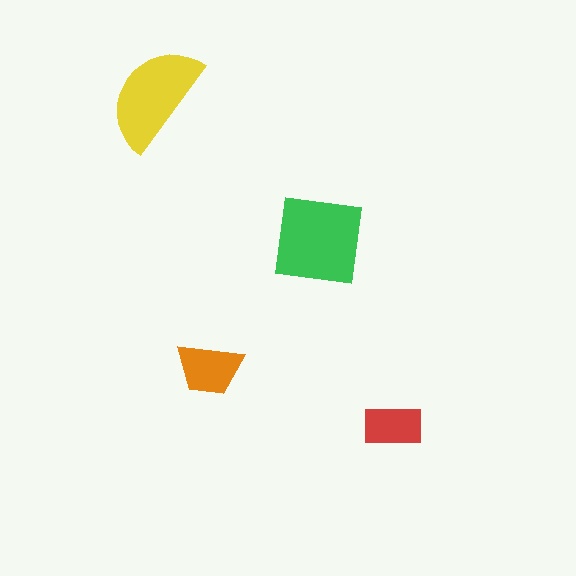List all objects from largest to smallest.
The green square, the yellow semicircle, the orange trapezoid, the red rectangle.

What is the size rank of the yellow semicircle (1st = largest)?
2nd.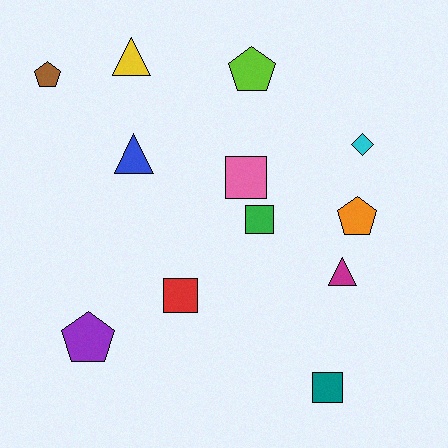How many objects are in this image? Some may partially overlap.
There are 12 objects.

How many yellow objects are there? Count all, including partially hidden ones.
There is 1 yellow object.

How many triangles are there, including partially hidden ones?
There are 3 triangles.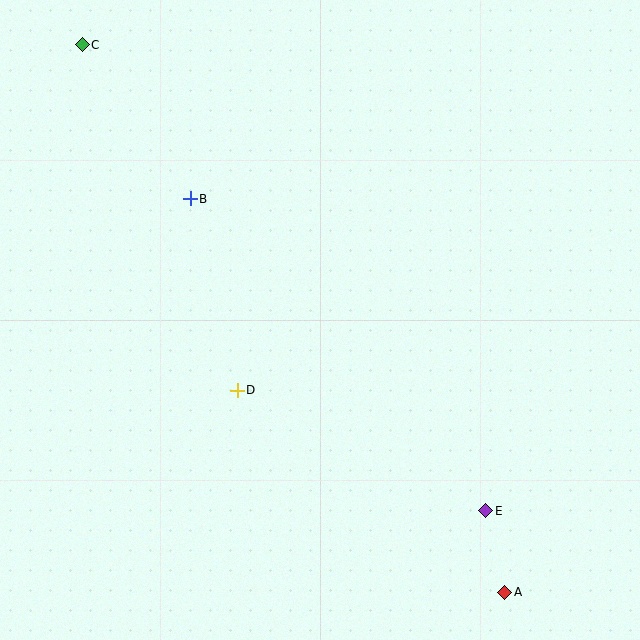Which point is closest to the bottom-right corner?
Point A is closest to the bottom-right corner.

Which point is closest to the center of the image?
Point D at (237, 390) is closest to the center.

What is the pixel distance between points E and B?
The distance between E and B is 429 pixels.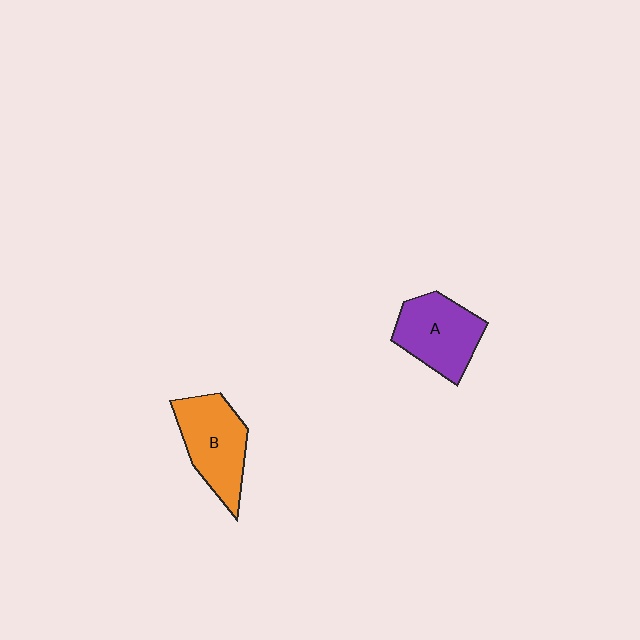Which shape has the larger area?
Shape B (orange).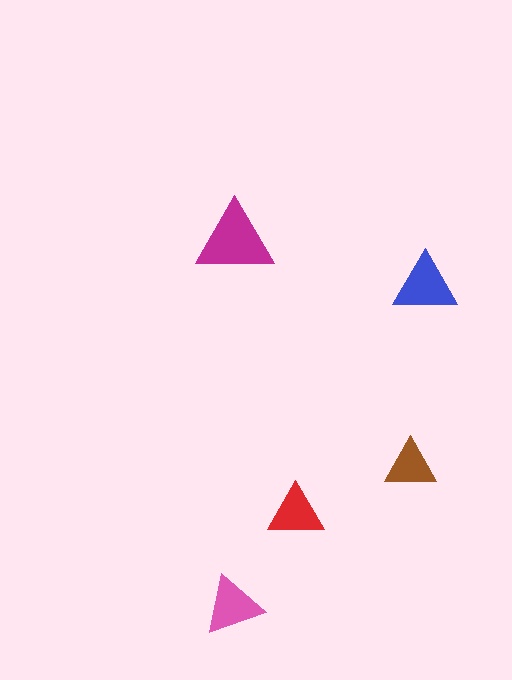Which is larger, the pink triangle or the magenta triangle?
The magenta one.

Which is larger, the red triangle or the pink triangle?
The pink one.